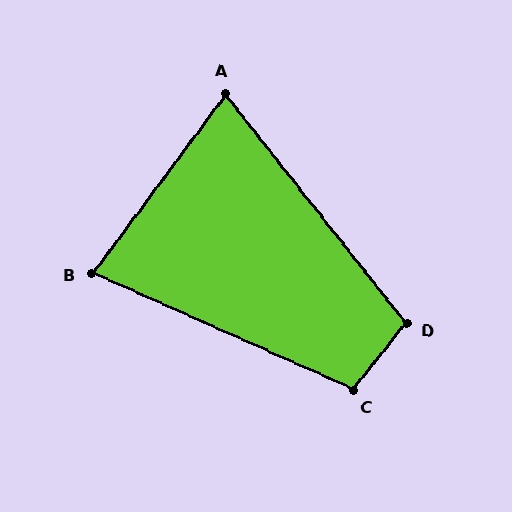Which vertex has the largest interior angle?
C, at approximately 105 degrees.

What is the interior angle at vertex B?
Approximately 77 degrees (acute).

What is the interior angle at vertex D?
Approximately 103 degrees (obtuse).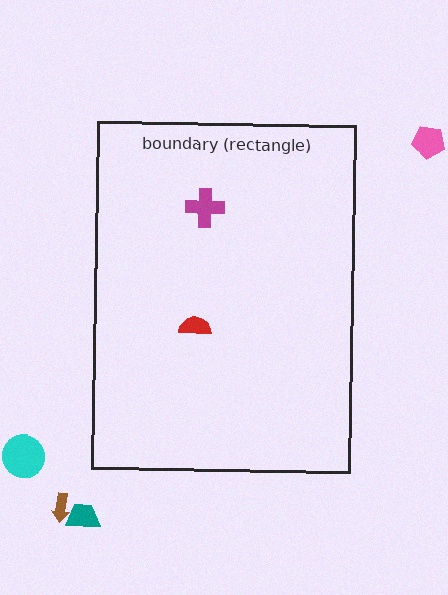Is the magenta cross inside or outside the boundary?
Inside.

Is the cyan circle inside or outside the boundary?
Outside.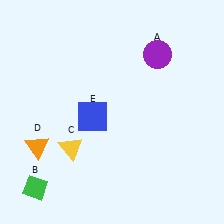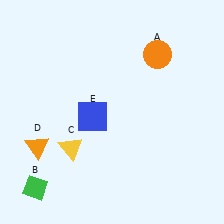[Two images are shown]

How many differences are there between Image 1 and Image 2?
There is 1 difference between the two images.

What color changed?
The circle (A) changed from purple in Image 1 to orange in Image 2.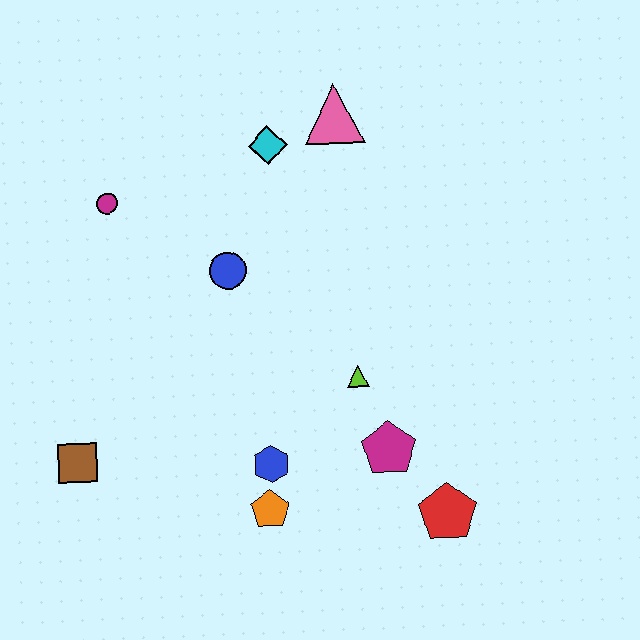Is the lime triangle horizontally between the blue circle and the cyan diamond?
No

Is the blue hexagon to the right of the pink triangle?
No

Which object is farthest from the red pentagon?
The magenta circle is farthest from the red pentagon.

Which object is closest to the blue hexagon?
The orange pentagon is closest to the blue hexagon.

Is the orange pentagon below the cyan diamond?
Yes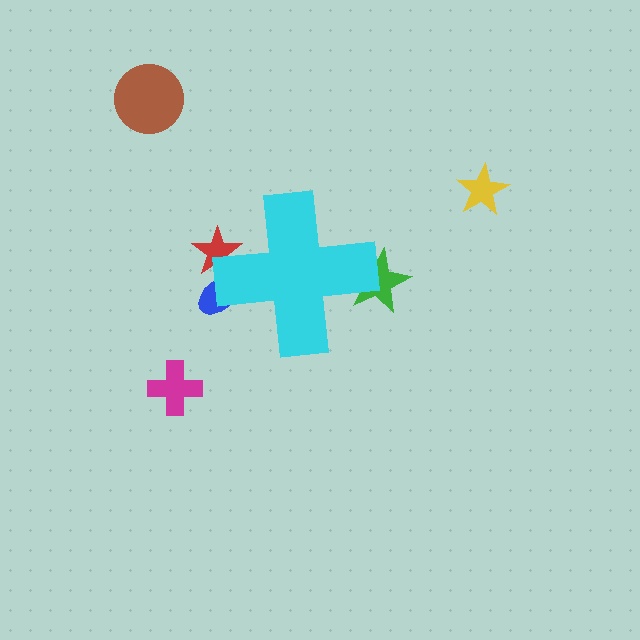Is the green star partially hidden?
Yes, the green star is partially hidden behind the cyan cross.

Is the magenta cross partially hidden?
No, the magenta cross is fully visible.